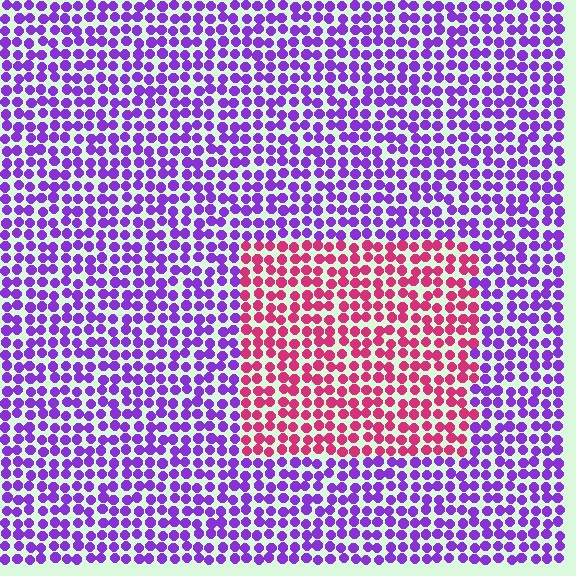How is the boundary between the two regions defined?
The boundary is defined purely by a slight shift in hue (about 62 degrees). Spacing, size, and orientation are identical on both sides.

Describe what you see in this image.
The image is filled with small purple elements in a uniform arrangement. A rectangle-shaped region is visible where the elements are tinted to a slightly different hue, forming a subtle color boundary.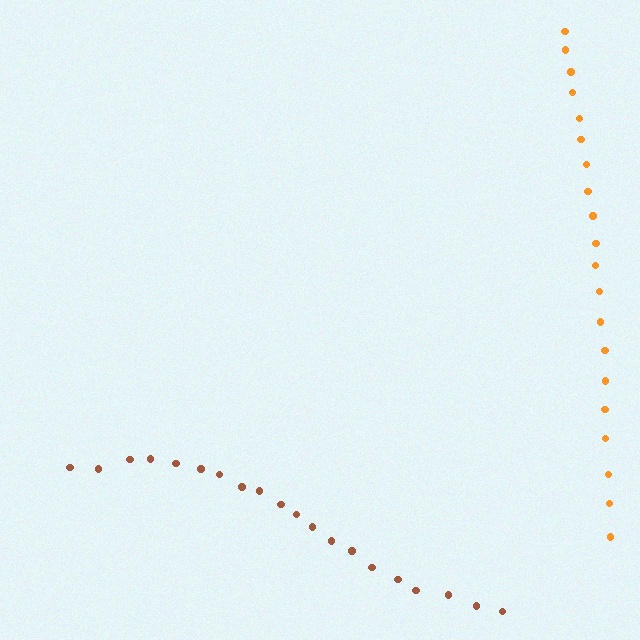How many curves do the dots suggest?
There are 2 distinct paths.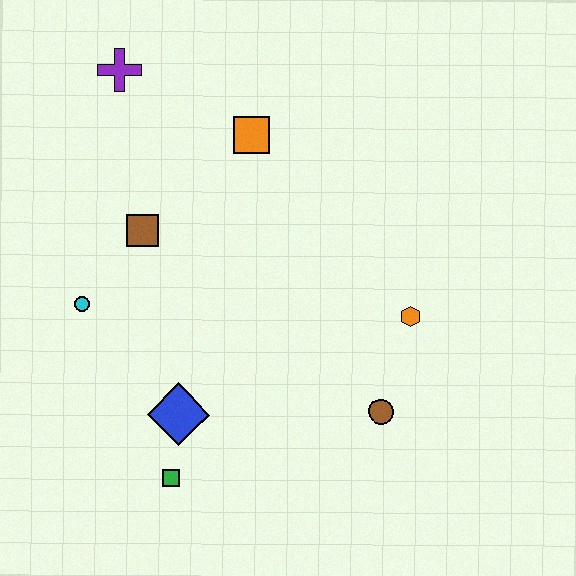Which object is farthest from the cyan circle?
The orange hexagon is farthest from the cyan circle.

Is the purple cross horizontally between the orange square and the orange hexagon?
No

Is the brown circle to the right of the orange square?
Yes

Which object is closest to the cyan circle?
The brown square is closest to the cyan circle.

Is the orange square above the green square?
Yes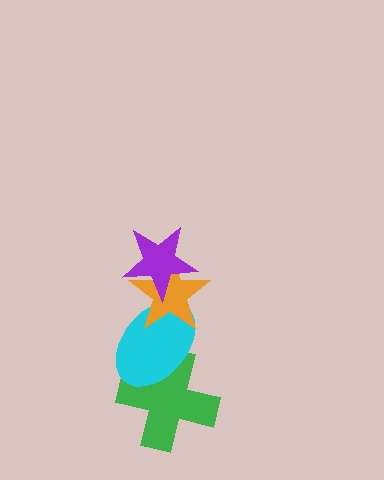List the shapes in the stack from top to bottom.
From top to bottom: the purple star, the orange star, the cyan ellipse, the green cross.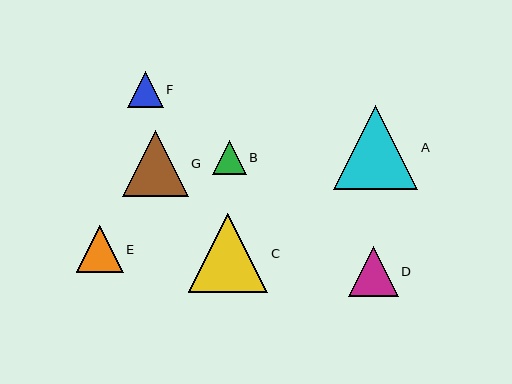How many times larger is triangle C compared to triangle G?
Triangle C is approximately 1.2 times the size of triangle G.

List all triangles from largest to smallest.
From largest to smallest: A, C, G, D, E, F, B.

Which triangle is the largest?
Triangle A is the largest with a size of approximately 85 pixels.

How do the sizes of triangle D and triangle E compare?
Triangle D and triangle E are approximately the same size.